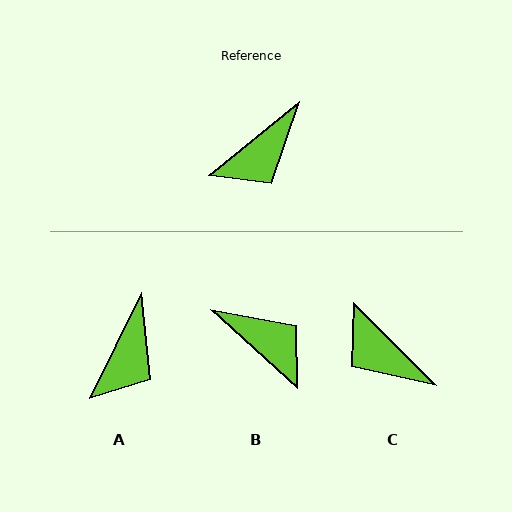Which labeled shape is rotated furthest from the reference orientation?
B, about 99 degrees away.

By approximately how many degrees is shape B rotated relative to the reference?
Approximately 99 degrees counter-clockwise.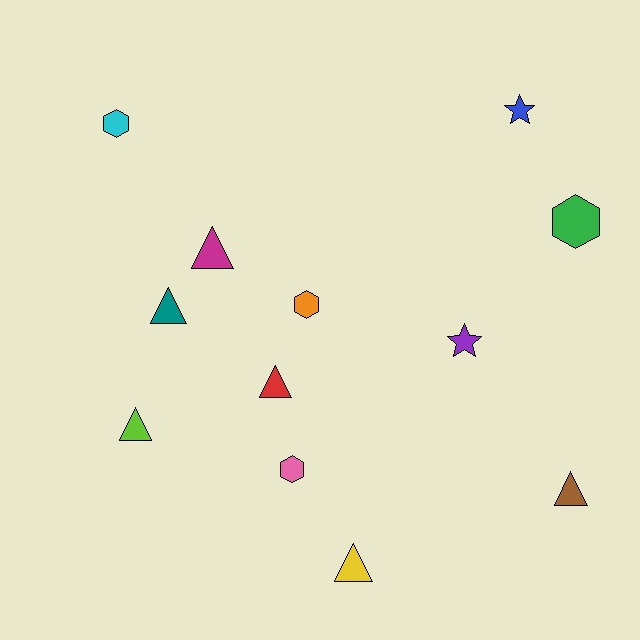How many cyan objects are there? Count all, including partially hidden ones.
There is 1 cyan object.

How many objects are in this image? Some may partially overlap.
There are 12 objects.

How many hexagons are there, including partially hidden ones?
There are 4 hexagons.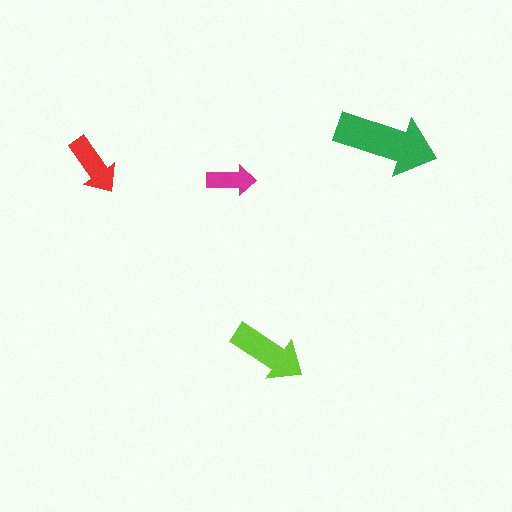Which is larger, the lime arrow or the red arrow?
The lime one.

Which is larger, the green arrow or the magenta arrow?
The green one.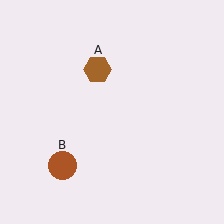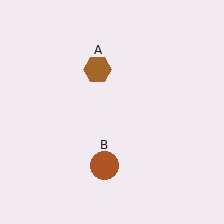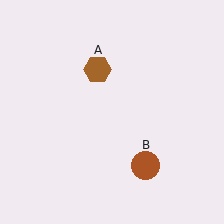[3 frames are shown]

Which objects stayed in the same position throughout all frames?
Brown hexagon (object A) remained stationary.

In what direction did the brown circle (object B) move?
The brown circle (object B) moved right.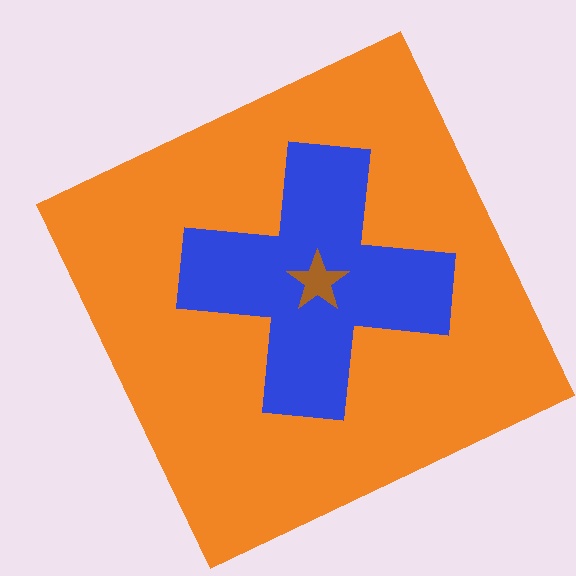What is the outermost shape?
The orange square.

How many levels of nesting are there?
3.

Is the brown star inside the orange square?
Yes.